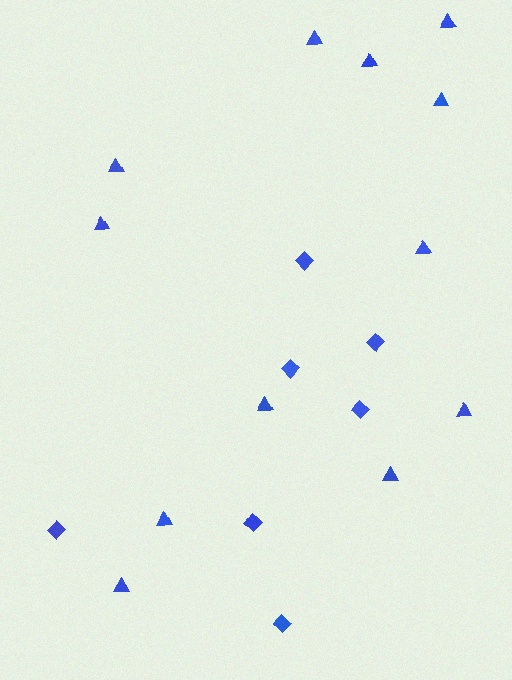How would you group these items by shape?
There are 2 groups: one group of triangles (12) and one group of diamonds (7).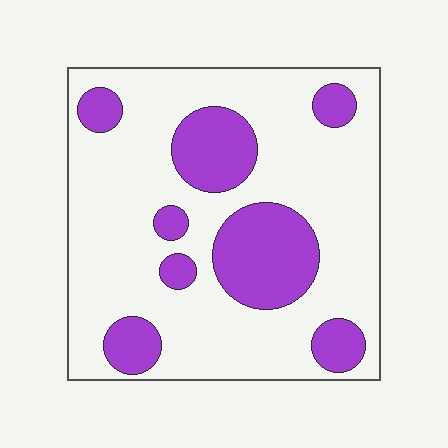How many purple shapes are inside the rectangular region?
8.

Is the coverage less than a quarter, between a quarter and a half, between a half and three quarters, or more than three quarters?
Between a quarter and a half.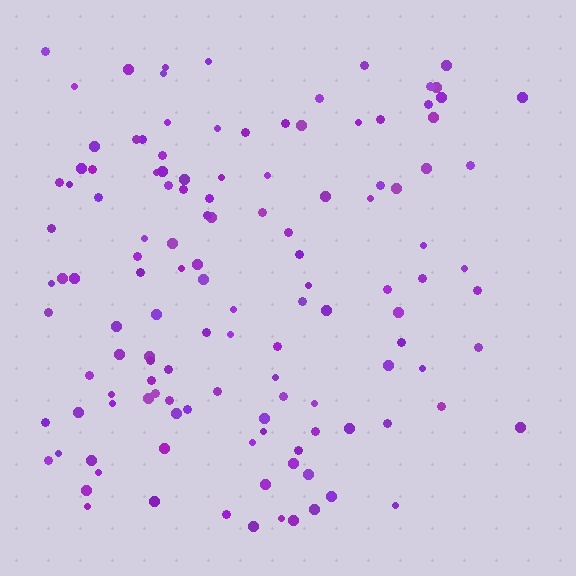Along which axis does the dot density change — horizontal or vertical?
Horizontal.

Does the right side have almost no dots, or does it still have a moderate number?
Still a moderate number, just noticeably fewer than the left.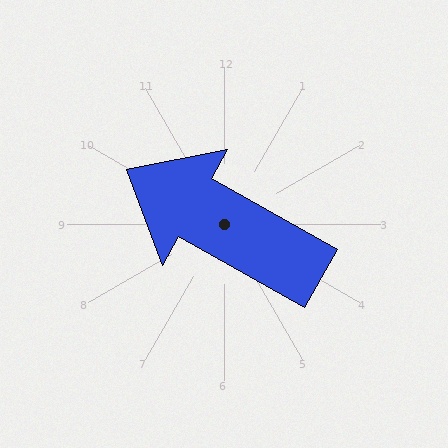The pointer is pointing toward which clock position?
Roughly 10 o'clock.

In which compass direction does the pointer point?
Northwest.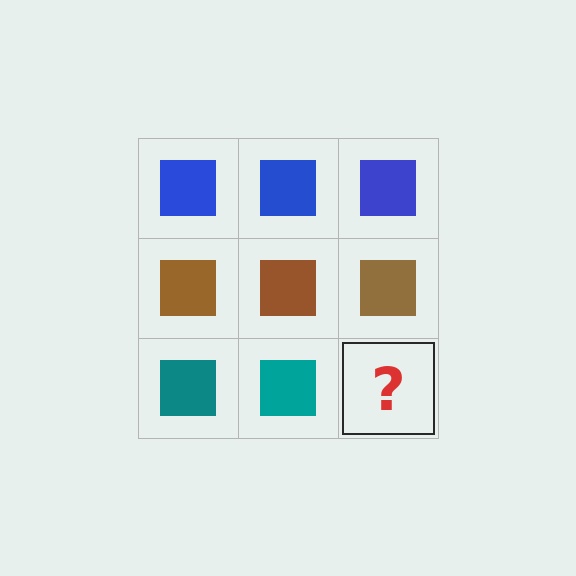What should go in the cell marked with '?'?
The missing cell should contain a teal square.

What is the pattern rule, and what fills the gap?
The rule is that each row has a consistent color. The gap should be filled with a teal square.